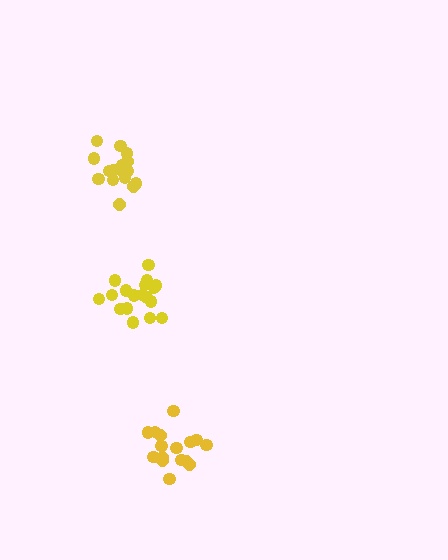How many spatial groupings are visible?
There are 3 spatial groupings.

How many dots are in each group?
Group 1: 18 dots, Group 2: 16 dots, Group 3: 16 dots (50 total).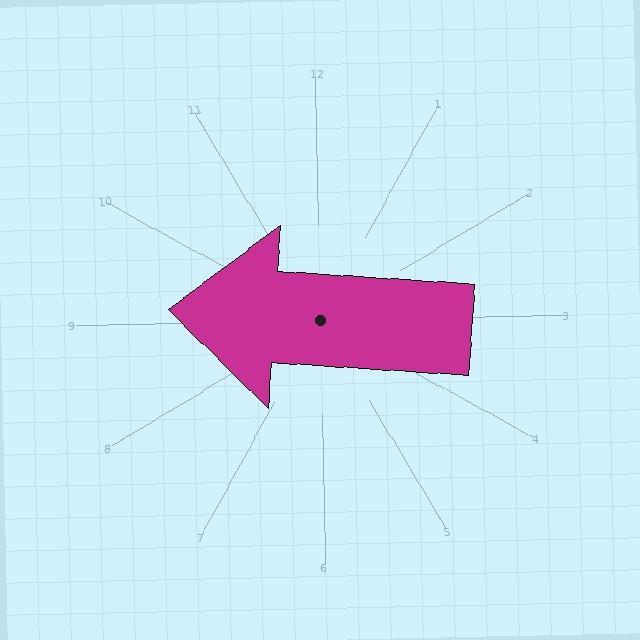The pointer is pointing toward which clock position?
Roughly 9 o'clock.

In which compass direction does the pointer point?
West.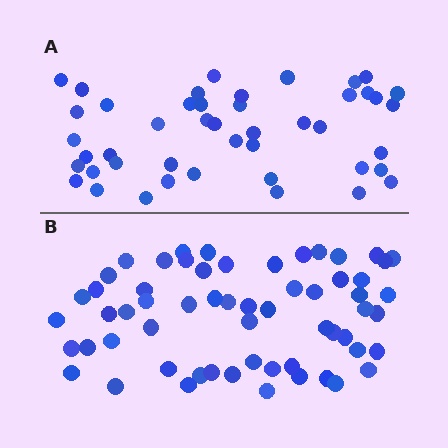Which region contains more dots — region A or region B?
Region B (the bottom region) has more dots.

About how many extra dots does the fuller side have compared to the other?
Region B has approximately 15 more dots than region A.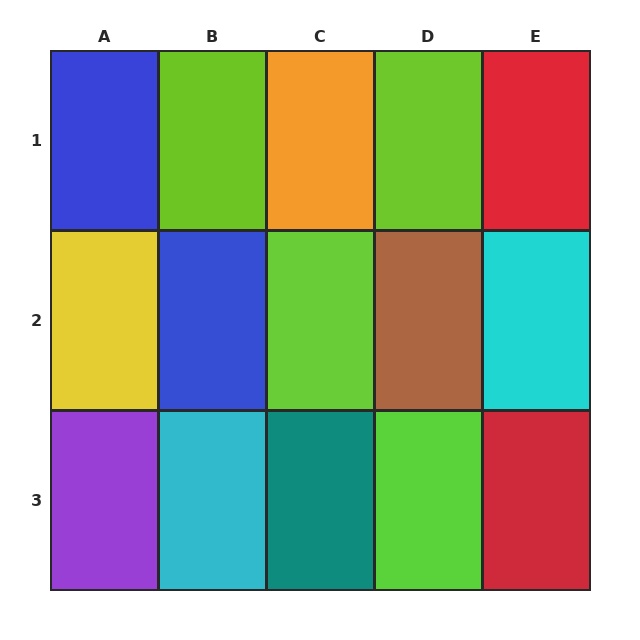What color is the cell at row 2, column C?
Lime.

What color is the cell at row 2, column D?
Brown.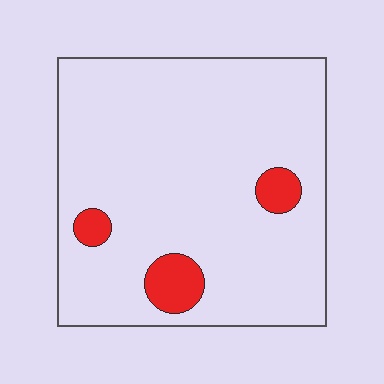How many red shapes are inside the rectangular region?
3.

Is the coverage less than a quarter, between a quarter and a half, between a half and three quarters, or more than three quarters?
Less than a quarter.